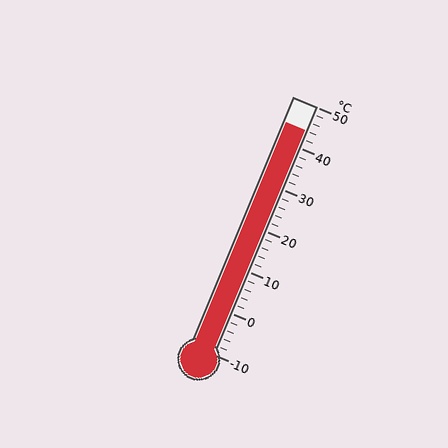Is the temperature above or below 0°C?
The temperature is above 0°C.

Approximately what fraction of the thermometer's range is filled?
The thermometer is filled to approximately 90% of its range.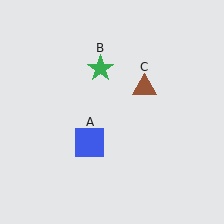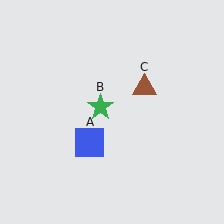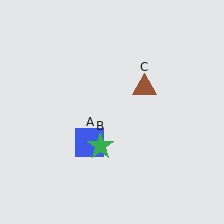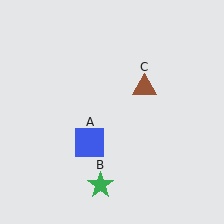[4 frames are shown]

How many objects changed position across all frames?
1 object changed position: green star (object B).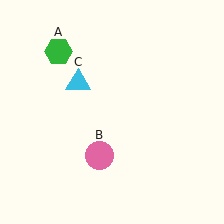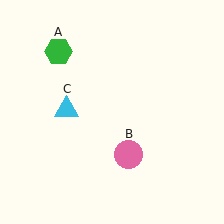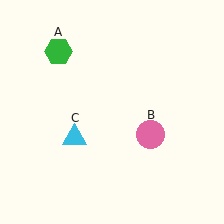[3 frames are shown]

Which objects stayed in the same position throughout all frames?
Green hexagon (object A) remained stationary.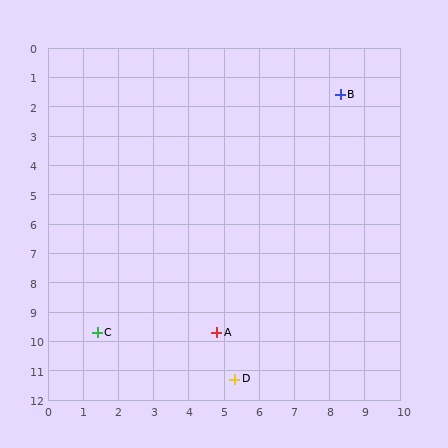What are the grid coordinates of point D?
Point D is at approximately (5.3, 11.3).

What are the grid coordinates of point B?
Point B is at approximately (8.3, 1.6).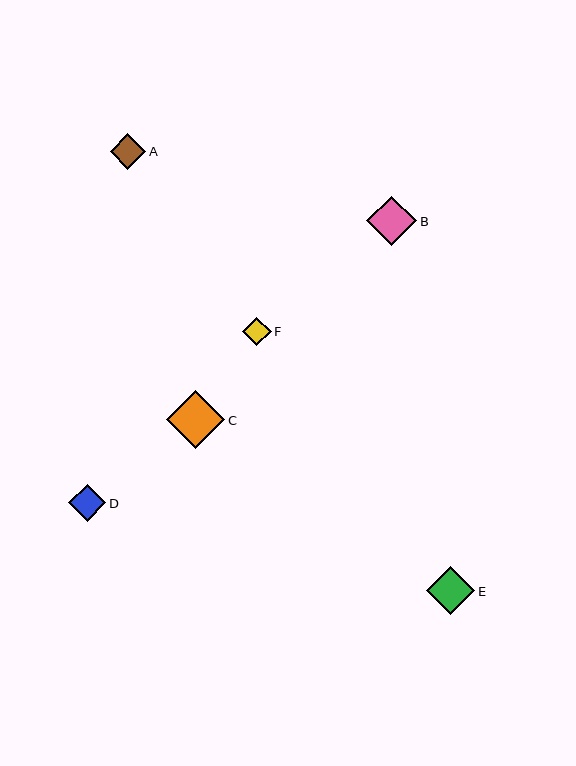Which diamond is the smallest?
Diamond F is the smallest with a size of approximately 29 pixels.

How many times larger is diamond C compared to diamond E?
Diamond C is approximately 1.2 times the size of diamond E.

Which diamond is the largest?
Diamond C is the largest with a size of approximately 58 pixels.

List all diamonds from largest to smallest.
From largest to smallest: C, B, E, D, A, F.